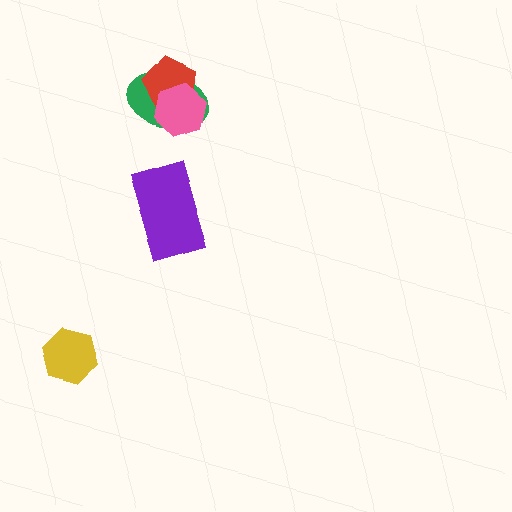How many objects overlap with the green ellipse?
2 objects overlap with the green ellipse.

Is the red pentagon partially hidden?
Yes, it is partially covered by another shape.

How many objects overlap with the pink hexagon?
2 objects overlap with the pink hexagon.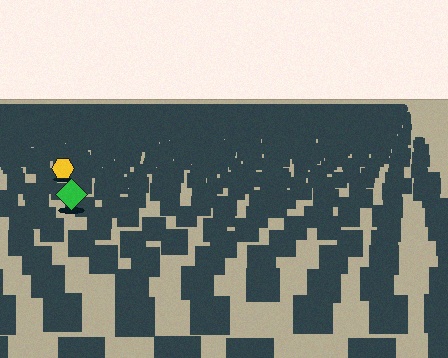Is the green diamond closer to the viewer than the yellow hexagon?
Yes. The green diamond is closer — you can tell from the texture gradient: the ground texture is coarser near it.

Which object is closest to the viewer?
The green diamond is closest. The texture marks near it are larger and more spread out.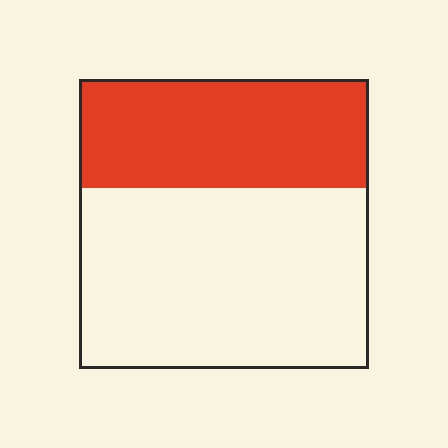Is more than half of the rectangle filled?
No.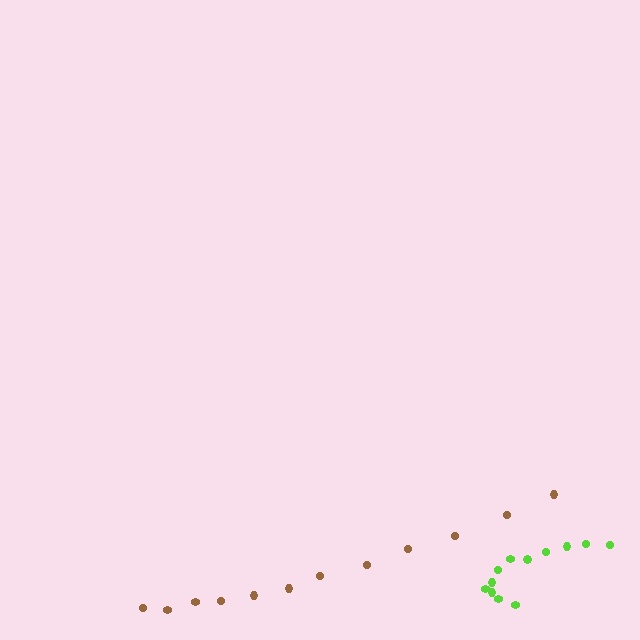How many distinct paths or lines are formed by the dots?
There are 2 distinct paths.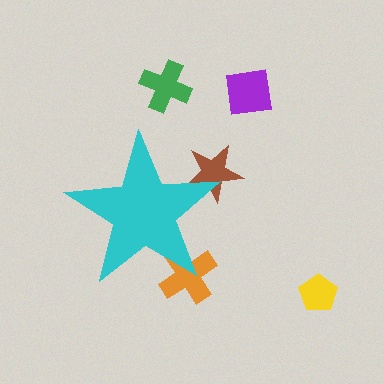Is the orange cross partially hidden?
Yes, the orange cross is partially hidden behind the cyan star.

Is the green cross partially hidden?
No, the green cross is fully visible.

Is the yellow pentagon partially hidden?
No, the yellow pentagon is fully visible.